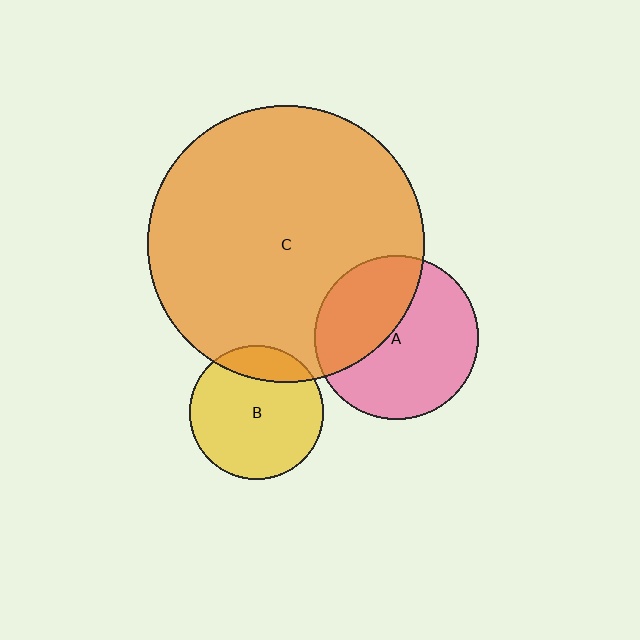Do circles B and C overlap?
Yes.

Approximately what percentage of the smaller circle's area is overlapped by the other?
Approximately 20%.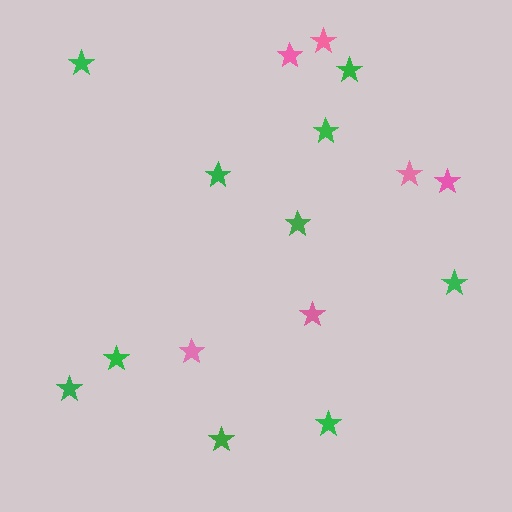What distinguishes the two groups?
There are 2 groups: one group of pink stars (6) and one group of green stars (10).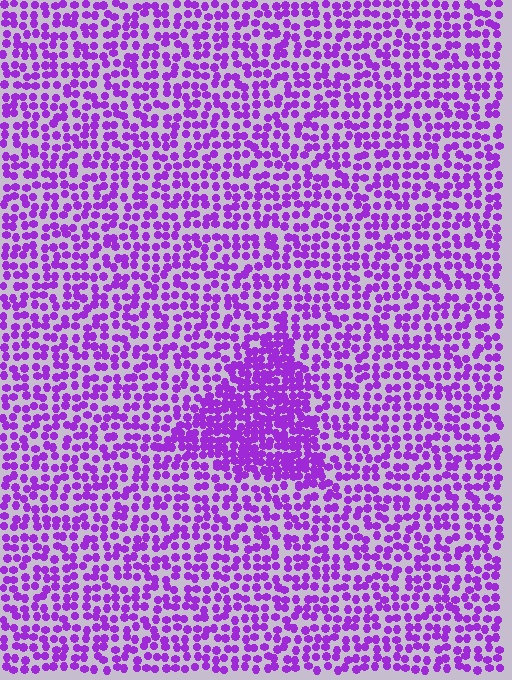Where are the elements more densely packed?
The elements are more densely packed inside the triangle boundary.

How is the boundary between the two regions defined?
The boundary is defined by a change in element density (approximately 1.8x ratio). All elements are the same color, size, and shape.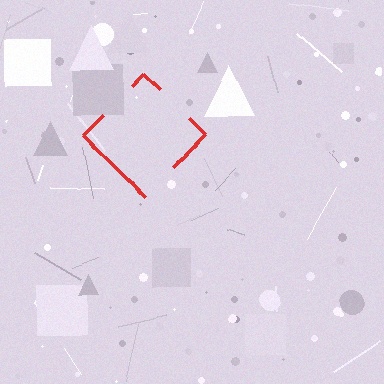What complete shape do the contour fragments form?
The contour fragments form a diamond.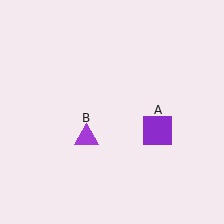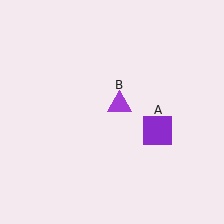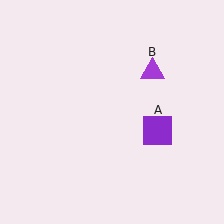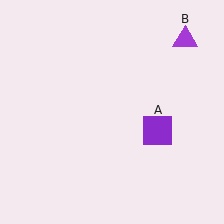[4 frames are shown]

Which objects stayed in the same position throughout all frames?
Purple square (object A) remained stationary.